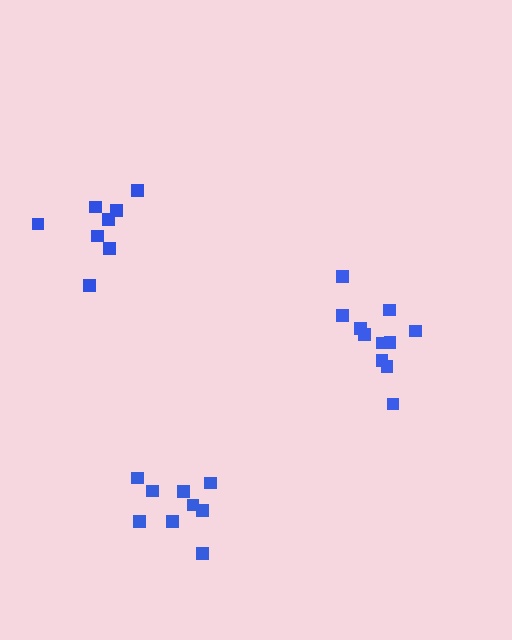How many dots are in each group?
Group 1: 8 dots, Group 2: 9 dots, Group 3: 11 dots (28 total).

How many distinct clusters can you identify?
There are 3 distinct clusters.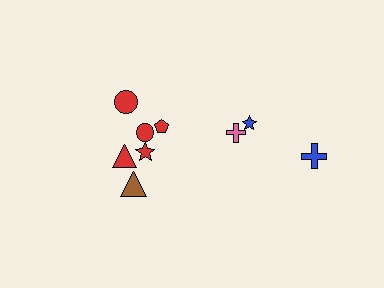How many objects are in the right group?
There are 3 objects.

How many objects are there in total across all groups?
There are 9 objects.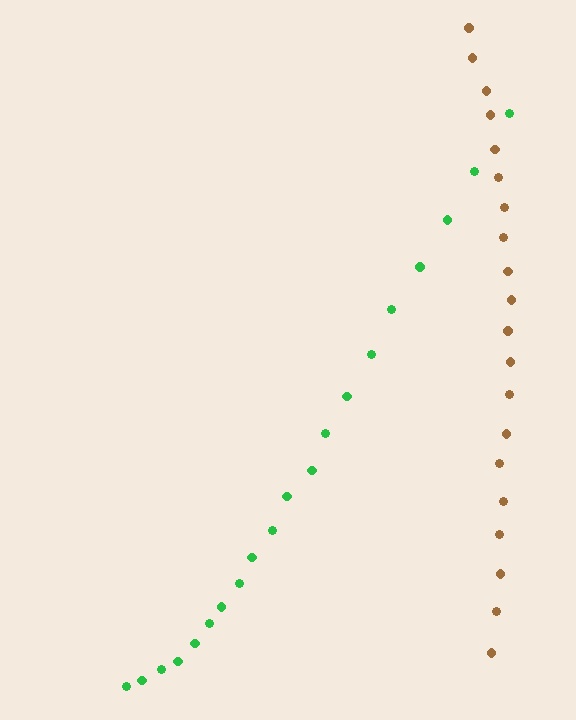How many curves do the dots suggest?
There are 2 distinct paths.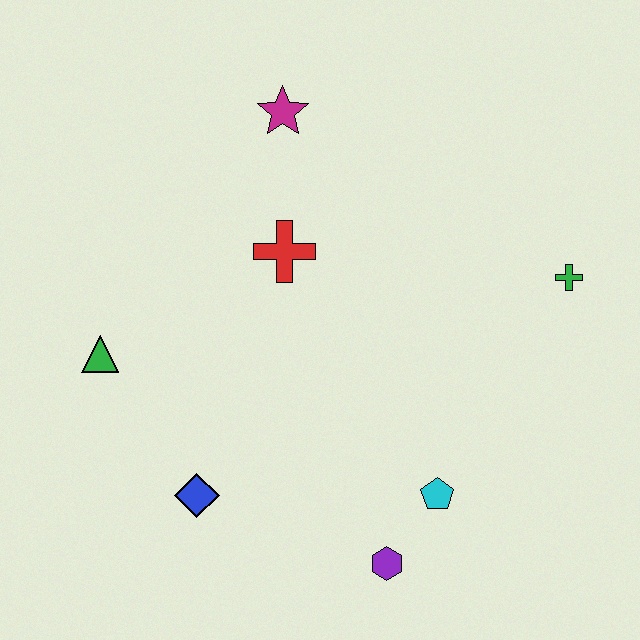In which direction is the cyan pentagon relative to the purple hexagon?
The cyan pentagon is above the purple hexagon.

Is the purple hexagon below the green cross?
Yes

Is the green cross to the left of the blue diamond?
No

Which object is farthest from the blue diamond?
The green cross is farthest from the blue diamond.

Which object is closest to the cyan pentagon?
The purple hexagon is closest to the cyan pentagon.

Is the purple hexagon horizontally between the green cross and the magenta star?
Yes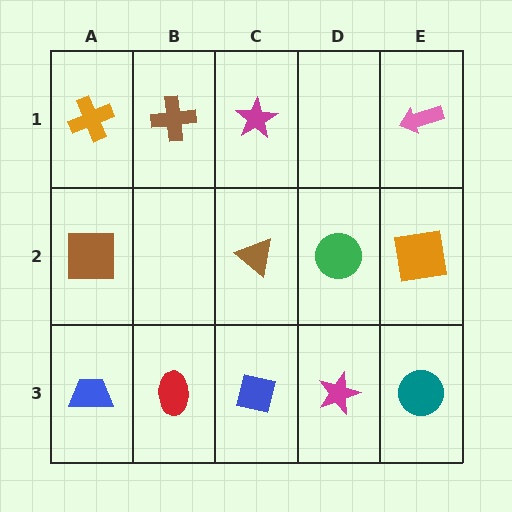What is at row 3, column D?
A magenta star.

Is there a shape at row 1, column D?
No, that cell is empty.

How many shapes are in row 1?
4 shapes.